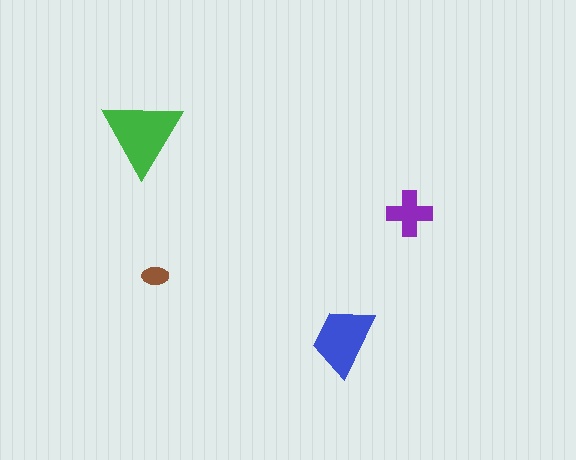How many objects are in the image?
There are 4 objects in the image.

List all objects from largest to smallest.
The green triangle, the blue trapezoid, the purple cross, the brown ellipse.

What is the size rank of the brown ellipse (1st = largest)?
4th.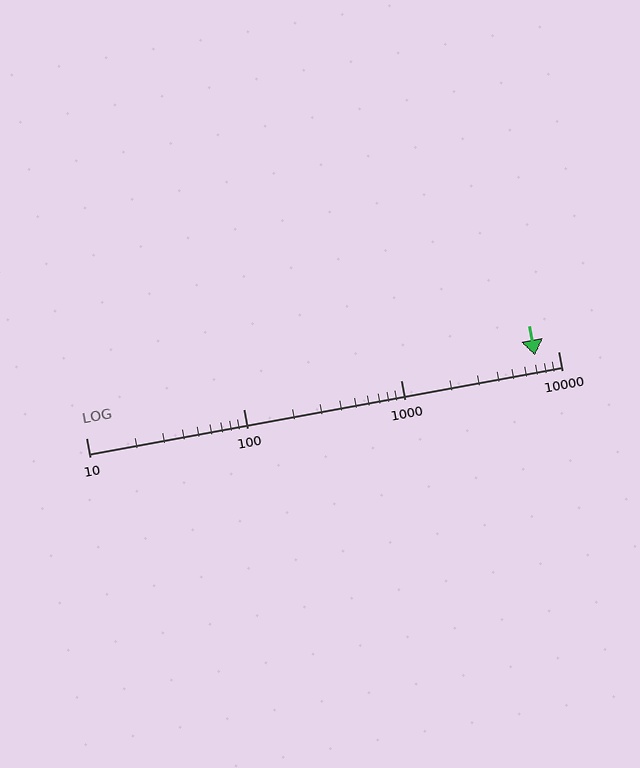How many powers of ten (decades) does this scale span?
The scale spans 3 decades, from 10 to 10000.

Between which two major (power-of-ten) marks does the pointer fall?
The pointer is between 1000 and 10000.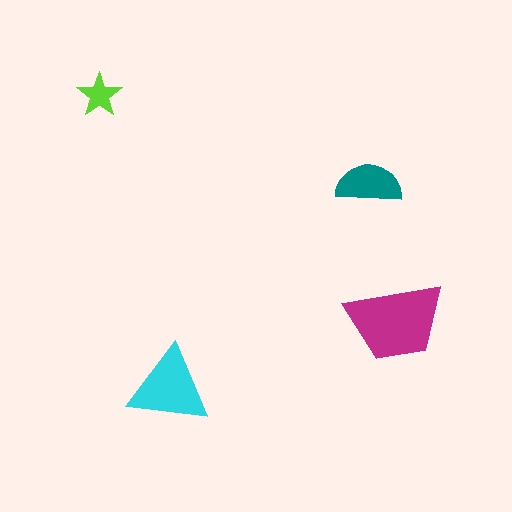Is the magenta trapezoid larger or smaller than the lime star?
Larger.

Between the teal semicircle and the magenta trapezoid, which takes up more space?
The magenta trapezoid.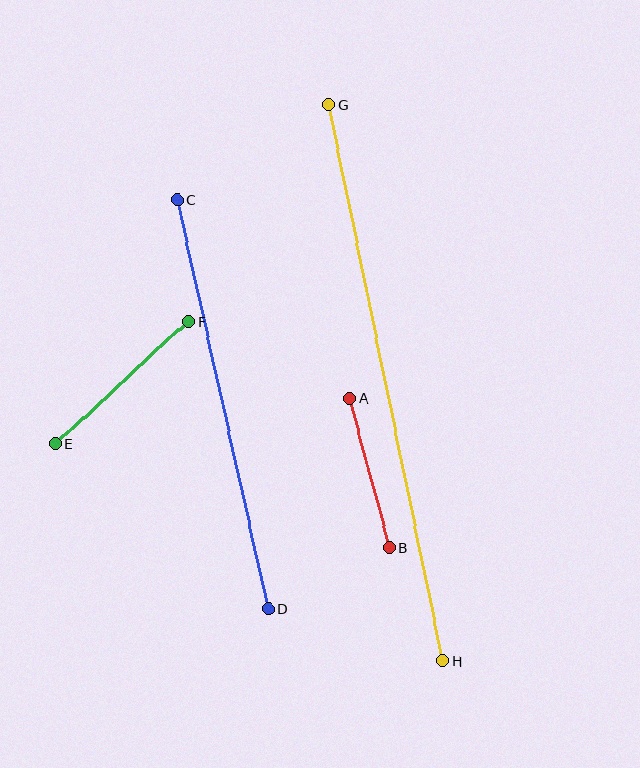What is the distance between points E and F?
The distance is approximately 181 pixels.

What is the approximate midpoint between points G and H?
The midpoint is at approximately (386, 383) pixels.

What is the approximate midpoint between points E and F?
The midpoint is at approximately (122, 383) pixels.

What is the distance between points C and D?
The distance is approximately 419 pixels.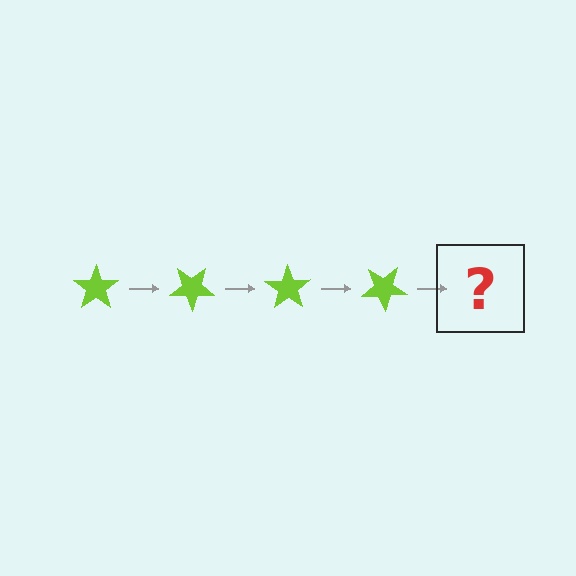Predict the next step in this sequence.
The next step is a lime star rotated 140 degrees.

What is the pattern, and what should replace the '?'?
The pattern is that the star rotates 35 degrees each step. The '?' should be a lime star rotated 140 degrees.